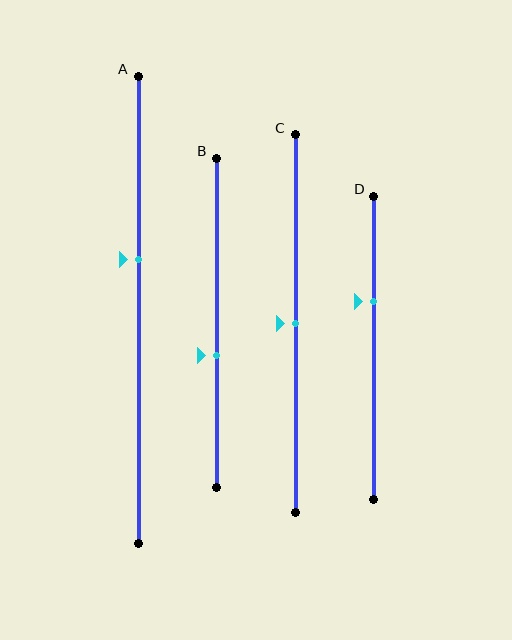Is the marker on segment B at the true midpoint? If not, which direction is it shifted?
No, the marker on segment B is shifted downward by about 10% of the segment length.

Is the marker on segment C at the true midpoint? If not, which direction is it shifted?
Yes, the marker on segment C is at the true midpoint.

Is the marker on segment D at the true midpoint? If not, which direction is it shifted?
No, the marker on segment D is shifted upward by about 15% of the segment length.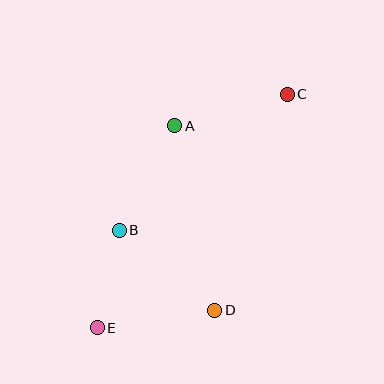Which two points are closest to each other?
Points B and E are closest to each other.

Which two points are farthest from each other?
Points C and E are farthest from each other.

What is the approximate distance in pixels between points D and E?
The distance between D and E is approximately 119 pixels.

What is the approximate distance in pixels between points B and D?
The distance between B and D is approximately 125 pixels.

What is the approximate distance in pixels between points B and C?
The distance between B and C is approximately 216 pixels.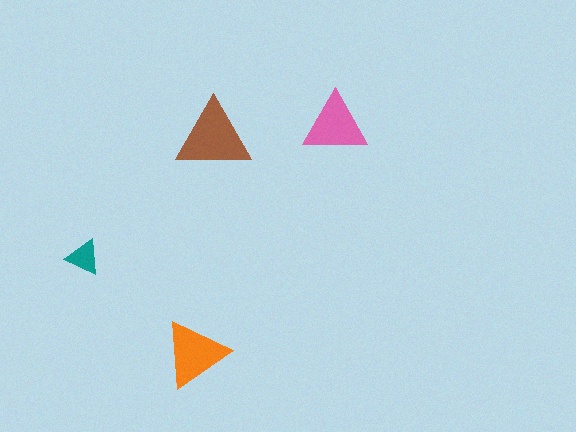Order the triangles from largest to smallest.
the brown one, the orange one, the pink one, the teal one.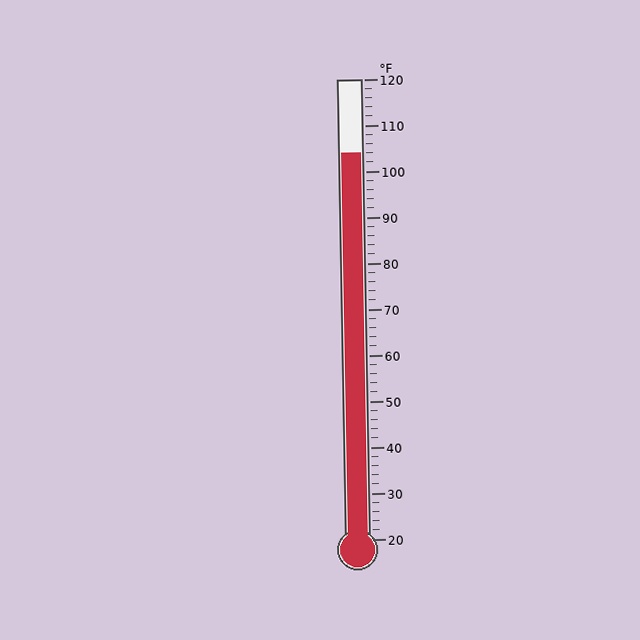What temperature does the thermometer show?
The thermometer shows approximately 104°F.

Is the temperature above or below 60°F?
The temperature is above 60°F.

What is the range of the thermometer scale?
The thermometer scale ranges from 20°F to 120°F.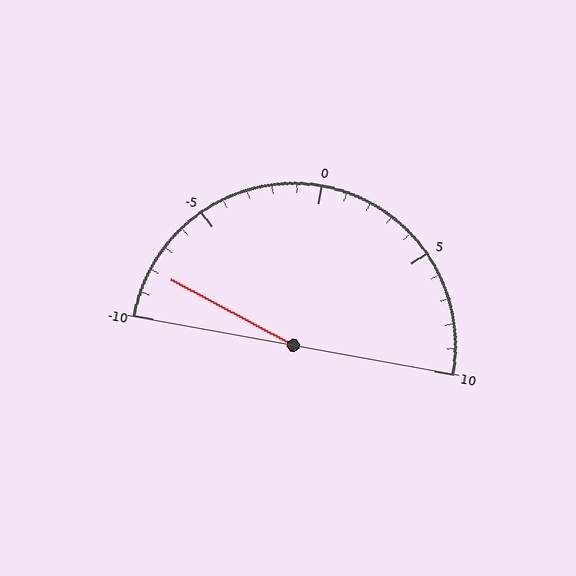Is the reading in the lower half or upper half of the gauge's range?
The reading is in the lower half of the range (-10 to 10).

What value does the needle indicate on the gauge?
The needle indicates approximately -8.